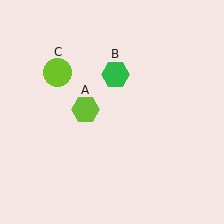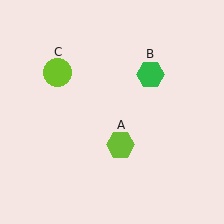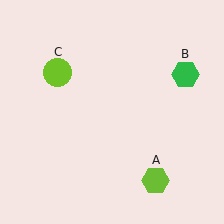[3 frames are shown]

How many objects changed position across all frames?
2 objects changed position: lime hexagon (object A), green hexagon (object B).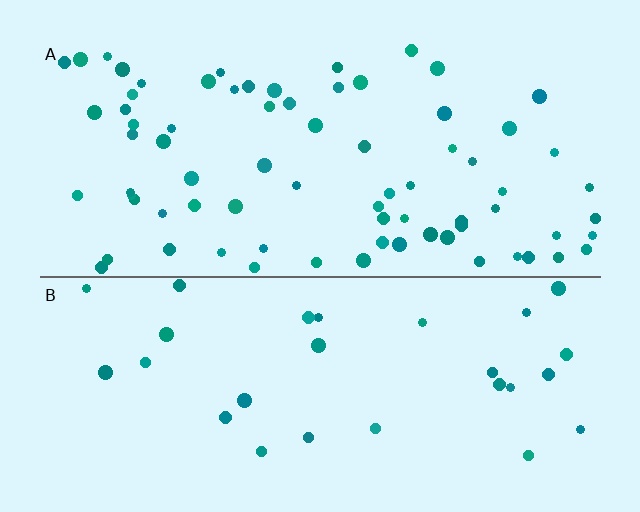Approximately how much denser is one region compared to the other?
Approximately 2.6× — region A over region B.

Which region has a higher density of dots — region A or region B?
A (the top).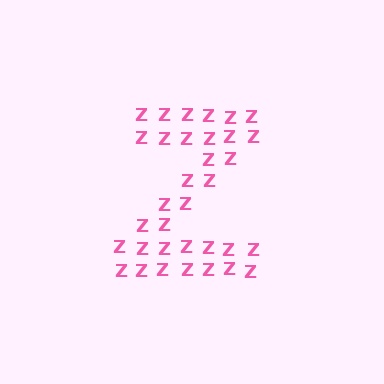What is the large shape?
The large shape is the letter Z.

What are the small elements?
The small elements are letter Z's.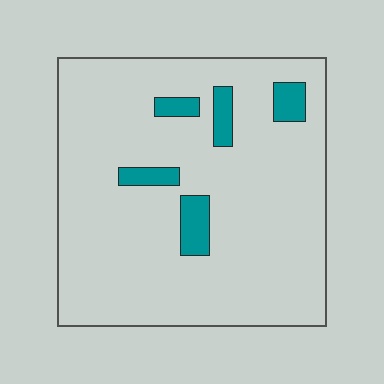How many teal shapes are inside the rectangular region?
5.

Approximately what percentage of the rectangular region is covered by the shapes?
Approximately 10%.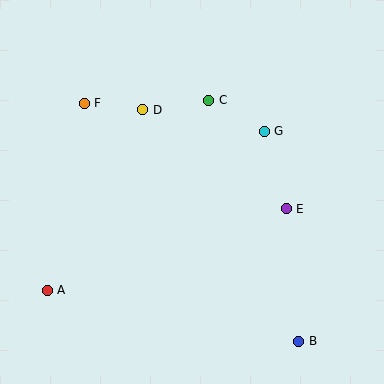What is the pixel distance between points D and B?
The distance between D and B is 279 pixels.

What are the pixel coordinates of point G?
Point G is at (264, 131).